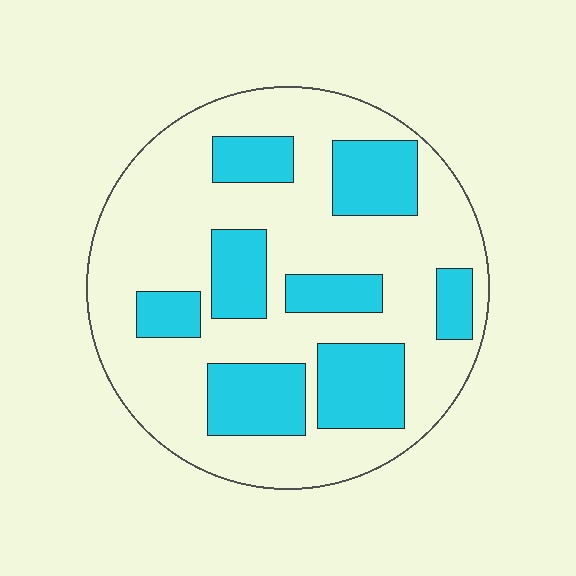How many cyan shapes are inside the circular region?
8.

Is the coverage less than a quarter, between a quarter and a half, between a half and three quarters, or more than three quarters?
Between a quarter and a half.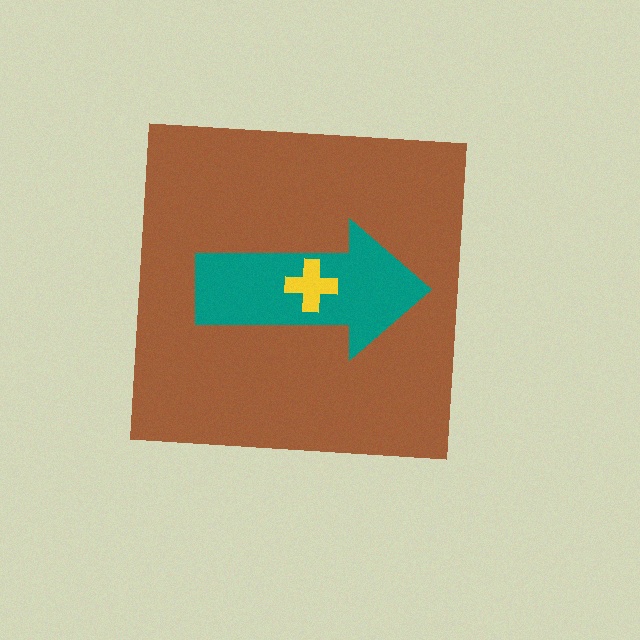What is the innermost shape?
The yellow cross.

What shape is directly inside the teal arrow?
The yellow cross.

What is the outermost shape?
The brown square.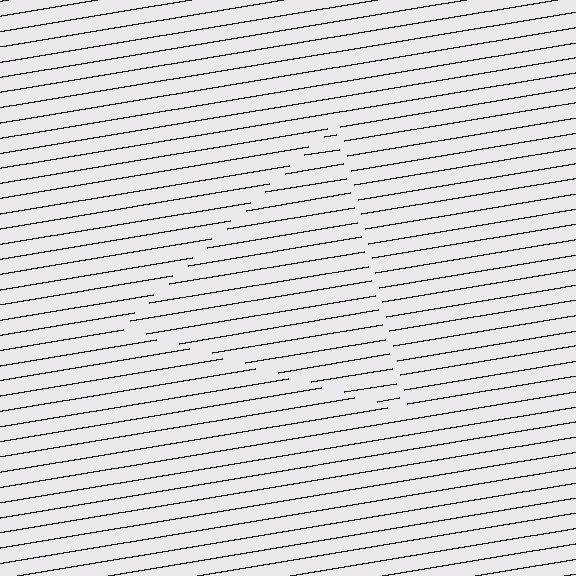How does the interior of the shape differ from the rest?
The interior of the shape contains the same grating, shifted by half a period — the contour is defined by the phase discontinuity where line-ends from the inner and outer gratings abut.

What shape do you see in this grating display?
An illusory triangle. The interior of the shape contains the same grating, shifted by half a period — the contour is defined by the phase discontinuity where line-ends from the inner and outer gratings abut.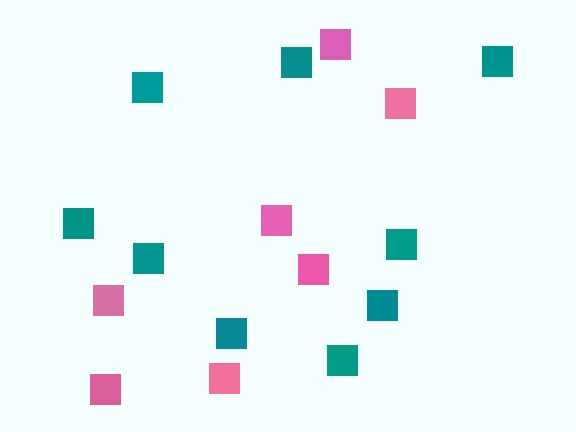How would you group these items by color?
There are 2 groups: one group of pink squares (7) and one group of teal squares (9).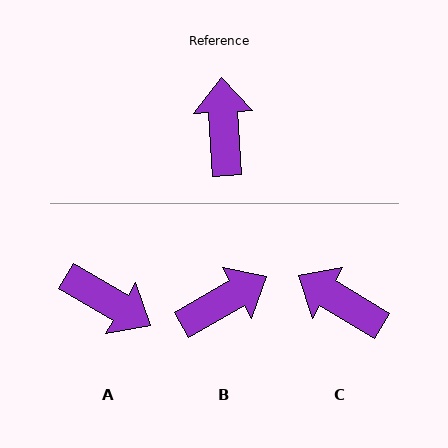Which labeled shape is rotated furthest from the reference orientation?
A, about 124 degrees away.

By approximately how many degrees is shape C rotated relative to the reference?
Approximately 55 degrees counter-clockwise.